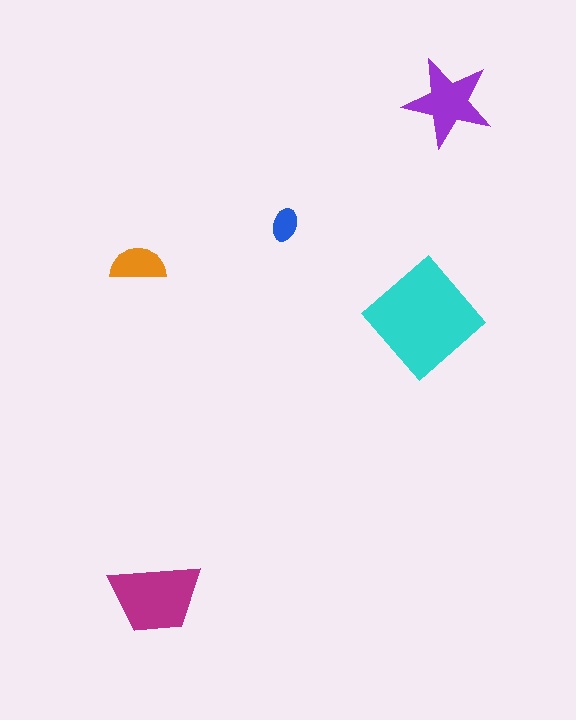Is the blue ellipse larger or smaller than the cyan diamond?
Smaller.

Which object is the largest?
The cyan diamond.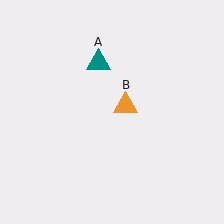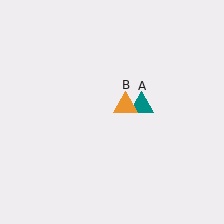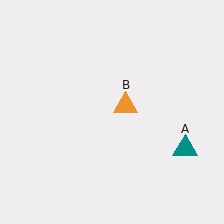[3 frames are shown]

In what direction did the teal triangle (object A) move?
The teal triangle (object A) moved down and to the right.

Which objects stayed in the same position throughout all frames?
Orange triangle (object B) remained stationary.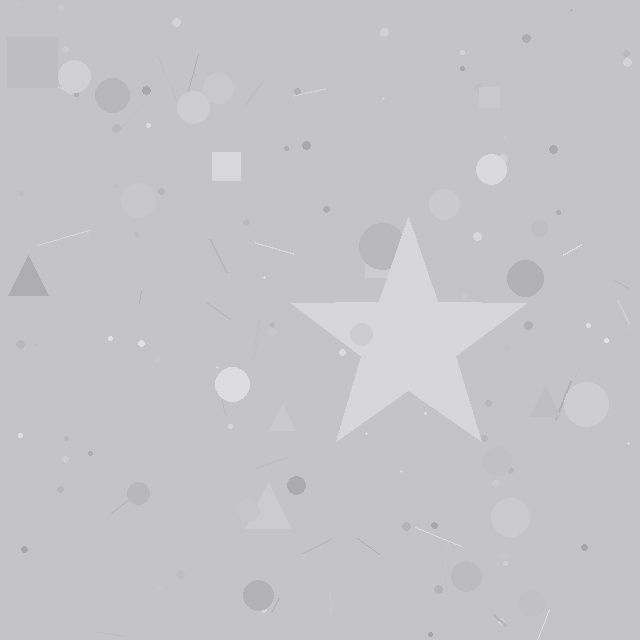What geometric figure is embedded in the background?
A star is embedded in the background.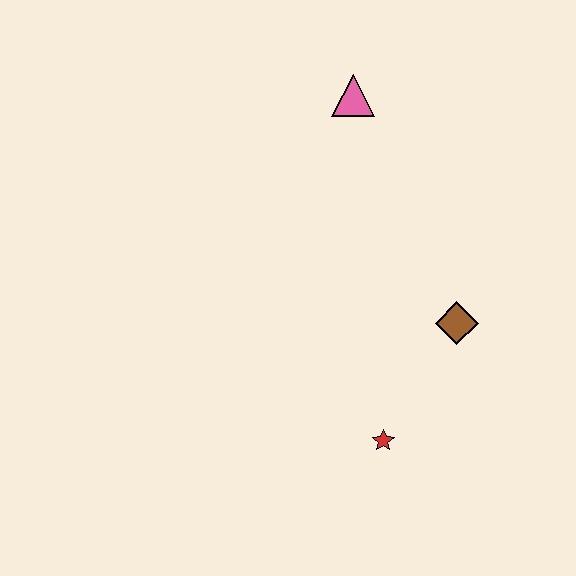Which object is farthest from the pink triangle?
The red star is farthest from the pink triangle.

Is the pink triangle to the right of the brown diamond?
No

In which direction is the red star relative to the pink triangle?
The red star is below the pink triangle.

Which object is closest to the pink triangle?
The brown diamond is closest to the pink triangle.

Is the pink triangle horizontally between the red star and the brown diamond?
No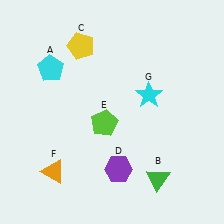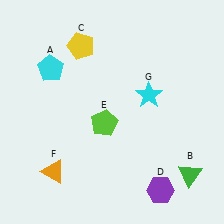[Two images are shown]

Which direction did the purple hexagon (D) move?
The purple hexagon (D) moved right.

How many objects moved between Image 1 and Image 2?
2 objects moved between the two images.